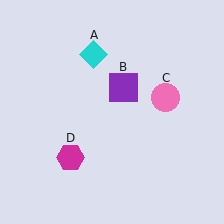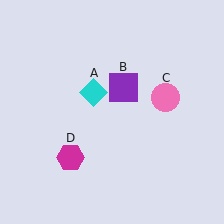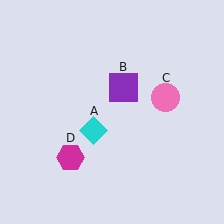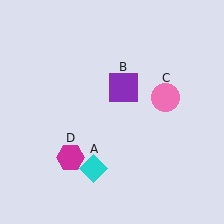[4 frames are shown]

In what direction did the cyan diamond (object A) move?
The cyan diamond (object A) moved down.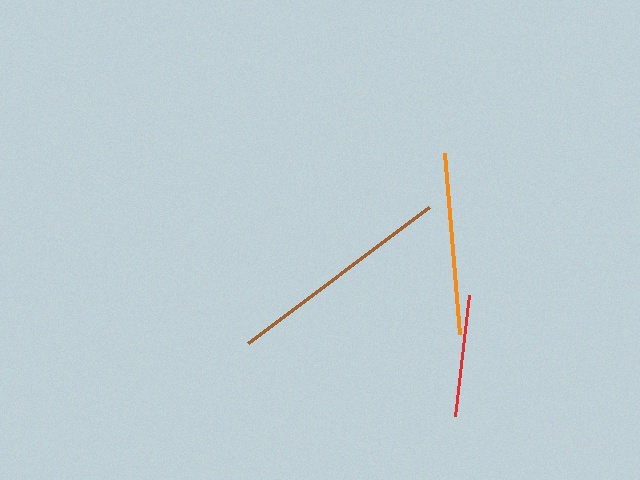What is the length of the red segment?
The red segment is approximately 122 pixels long.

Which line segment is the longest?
The brown line is the longest at approximately 227 pixels.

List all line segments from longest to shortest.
From longest to shortest: brown, orange, red.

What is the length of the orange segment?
The orange segment is approximately 181 pixels long.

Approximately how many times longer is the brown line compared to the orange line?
The brown line is approximately 1.3 times the length of the orange line.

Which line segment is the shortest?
The red line is the shortest at approximately 122 pixels.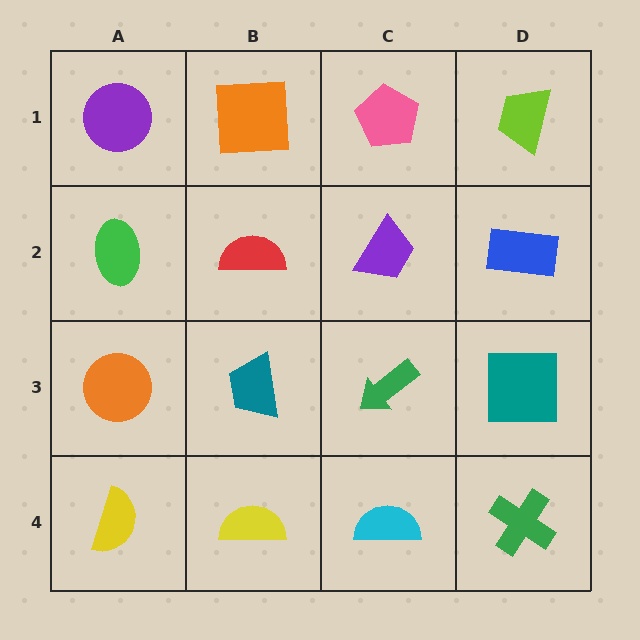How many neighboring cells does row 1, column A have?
2.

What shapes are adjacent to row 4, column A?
An orange circle (row 3, column A), a yellow semicircle (row 4, column B).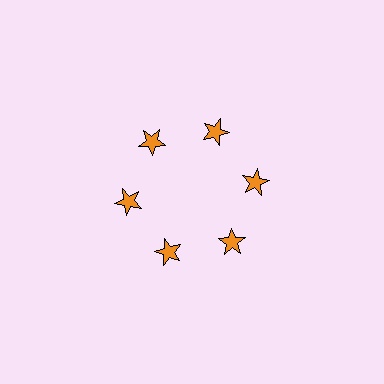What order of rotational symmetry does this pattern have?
This pattern has 6-fold rotational symmetry.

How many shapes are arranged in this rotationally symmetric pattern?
There are 6 shapes, arranged in 6 groups of 1.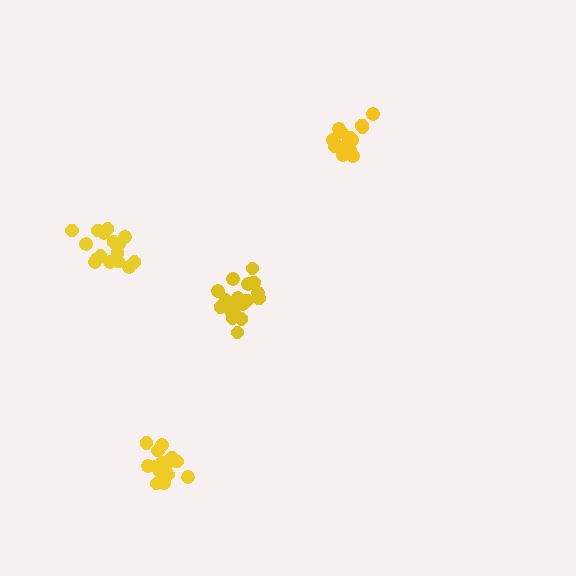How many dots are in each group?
Group 1: 17 dots, Group 2: 16 dots, Group 3: 19 dots, Group 4: 17 dots (69 total).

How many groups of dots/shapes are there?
There are 4 groups.